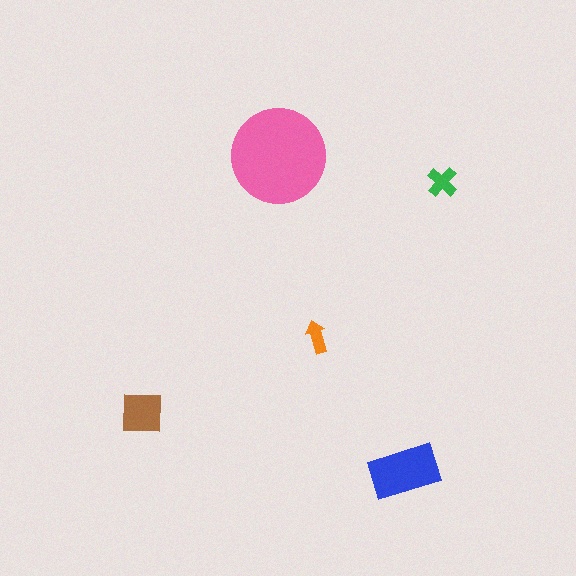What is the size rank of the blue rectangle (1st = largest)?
2nd.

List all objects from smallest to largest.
The orange arrow, the green cross, the brown square, the blue rectangle, the pink circle.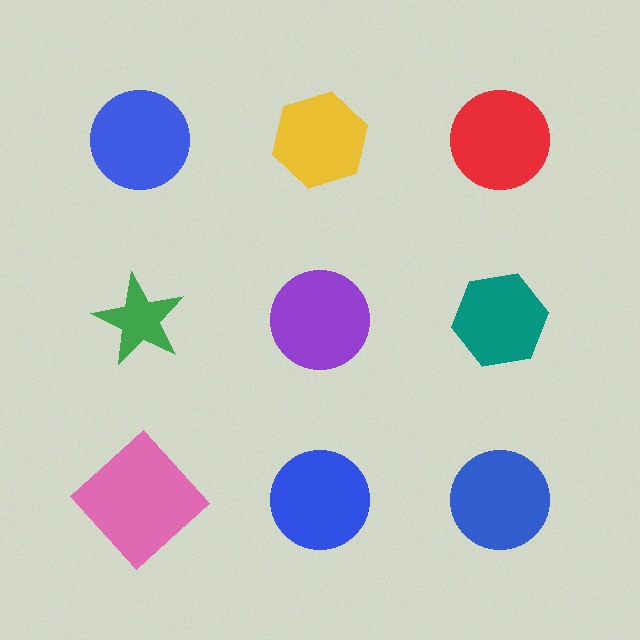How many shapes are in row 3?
3 shapes.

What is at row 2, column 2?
A purple circle.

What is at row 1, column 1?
A blue circle.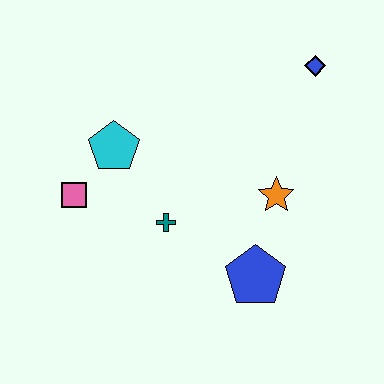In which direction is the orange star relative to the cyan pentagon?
The orange star is to the right of the cyan pentagon.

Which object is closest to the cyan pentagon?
The pink square is closest to the cyan pentagon.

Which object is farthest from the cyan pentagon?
The blue diamond is farthest from the cyan pentagon.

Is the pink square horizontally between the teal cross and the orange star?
No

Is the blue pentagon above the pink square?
No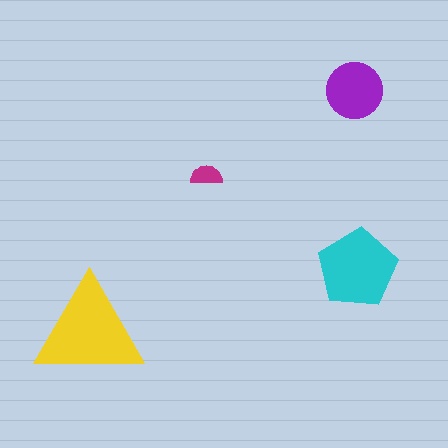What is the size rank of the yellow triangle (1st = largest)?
1st.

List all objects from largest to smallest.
The yellow triangle, the cyan pentagon, the purple circle, the magenta semicircle.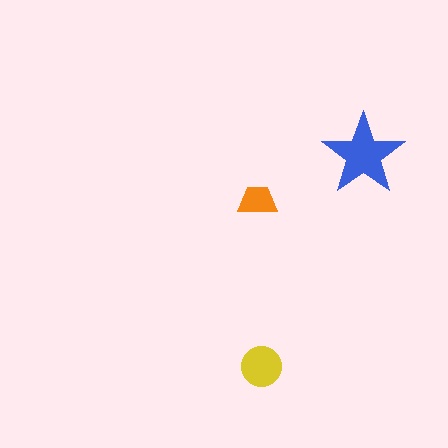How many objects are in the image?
There are 3 objects in the image.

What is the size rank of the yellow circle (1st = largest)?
2nd.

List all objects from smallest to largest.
The orange trapezoid, the yellow circle, the blue star.